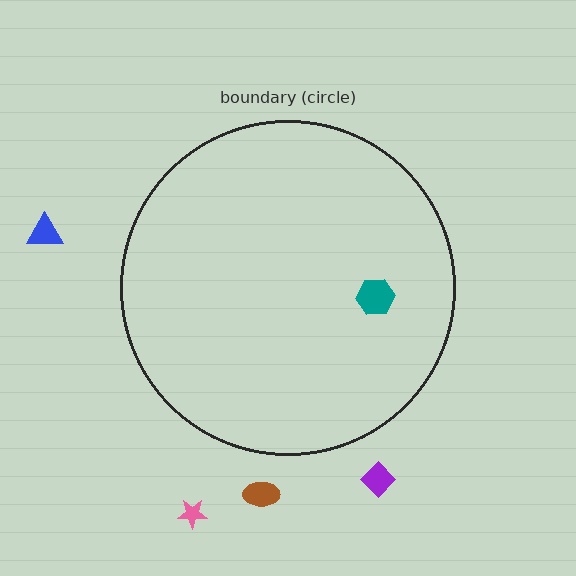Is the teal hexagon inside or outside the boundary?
Inside.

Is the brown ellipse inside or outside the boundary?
Outside.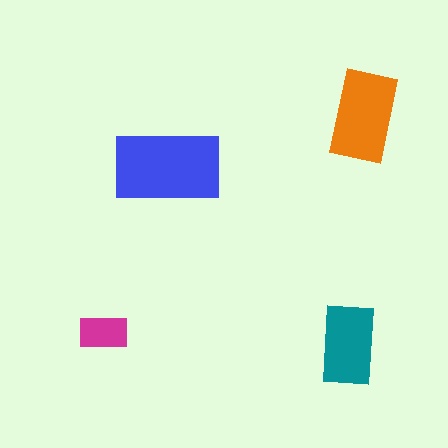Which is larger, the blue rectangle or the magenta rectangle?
The blue one.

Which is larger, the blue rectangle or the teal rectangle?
The blue one.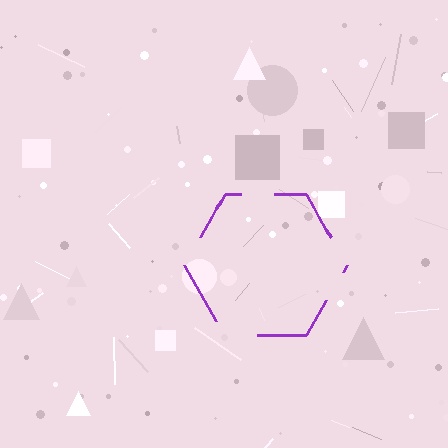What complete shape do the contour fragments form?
The contour fragments form a hexagon.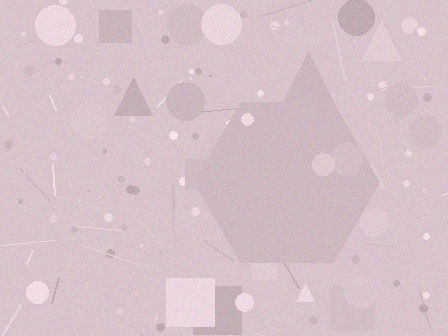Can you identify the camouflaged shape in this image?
The camouflaged shape is a hexagon.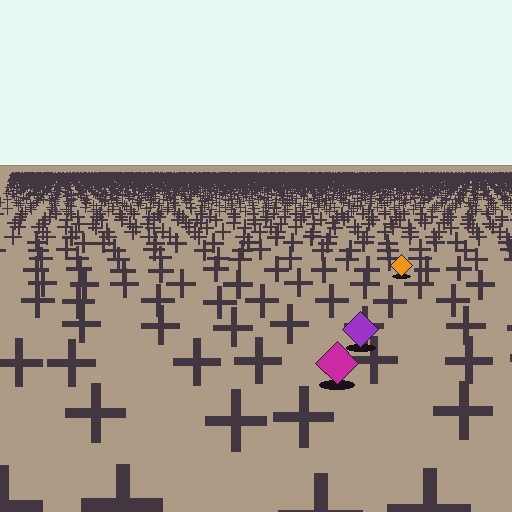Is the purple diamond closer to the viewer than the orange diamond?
Yes. The purple diamond is closer — you can tell from the texture gradient: the ground texture is coarser near it.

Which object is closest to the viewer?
The magenta diamond is closest. The texture marks near it are larger and more spread out.